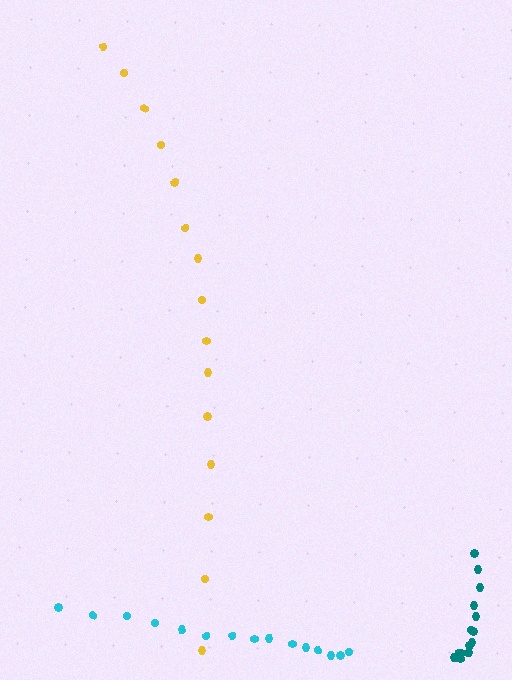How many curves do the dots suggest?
There are 3 distinct paths.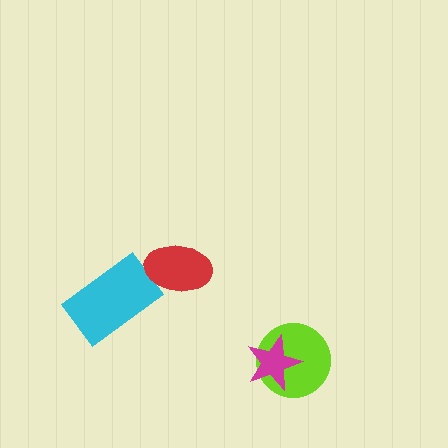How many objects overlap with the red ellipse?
0 objects overlap with the red ellipse.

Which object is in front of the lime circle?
The magenta star is in front of the lime circle.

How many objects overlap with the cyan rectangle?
0 objects overlap with the cyan rectangle.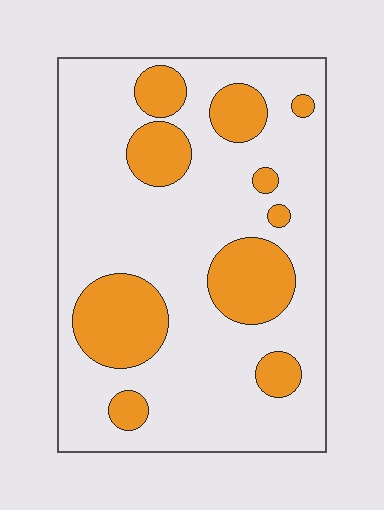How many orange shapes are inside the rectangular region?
10.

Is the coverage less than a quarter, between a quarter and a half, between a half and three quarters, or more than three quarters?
Less than a quarter.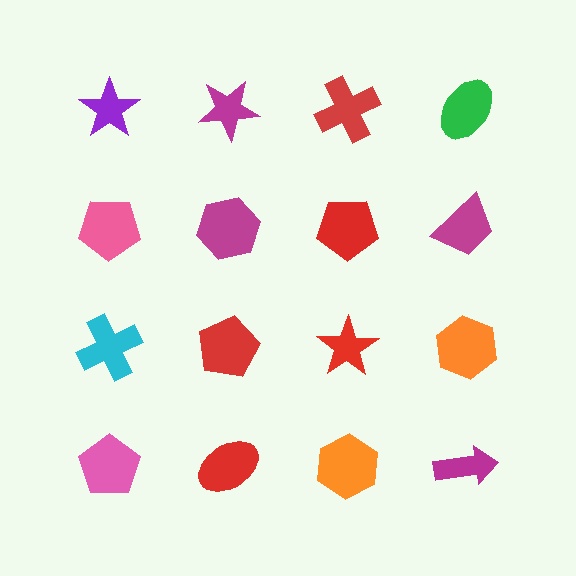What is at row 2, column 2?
A magenta hexagon.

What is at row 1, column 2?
A magenta star.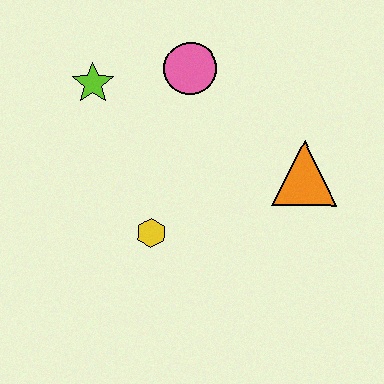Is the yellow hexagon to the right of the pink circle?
No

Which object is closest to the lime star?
The pink circle is closest to the lime star.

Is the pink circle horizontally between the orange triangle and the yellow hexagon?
Yes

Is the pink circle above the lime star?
Yes